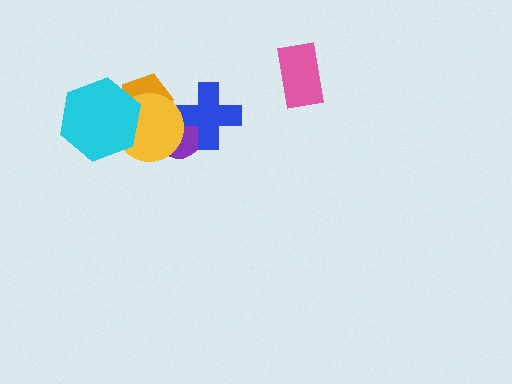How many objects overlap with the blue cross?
2 objects overlap with the blue cross.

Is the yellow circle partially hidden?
Yes, it is partially covered by another shape.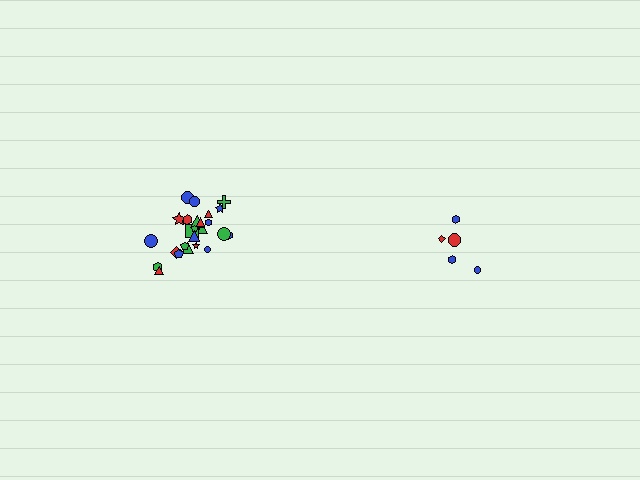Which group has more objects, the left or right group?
The left group.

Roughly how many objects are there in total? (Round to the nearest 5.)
Roughly 30 objects in total.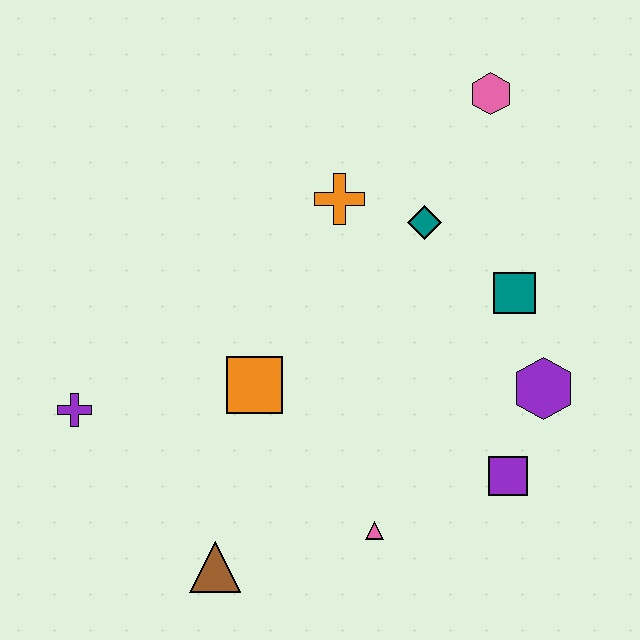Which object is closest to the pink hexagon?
The teal diamond is closest to the pink hexagon.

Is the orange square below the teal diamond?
Yes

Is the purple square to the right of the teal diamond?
Yes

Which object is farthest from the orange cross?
The brown triangle is farthest from the orange cross.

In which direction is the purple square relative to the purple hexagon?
The purple square is below the purple hexagon.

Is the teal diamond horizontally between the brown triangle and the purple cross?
No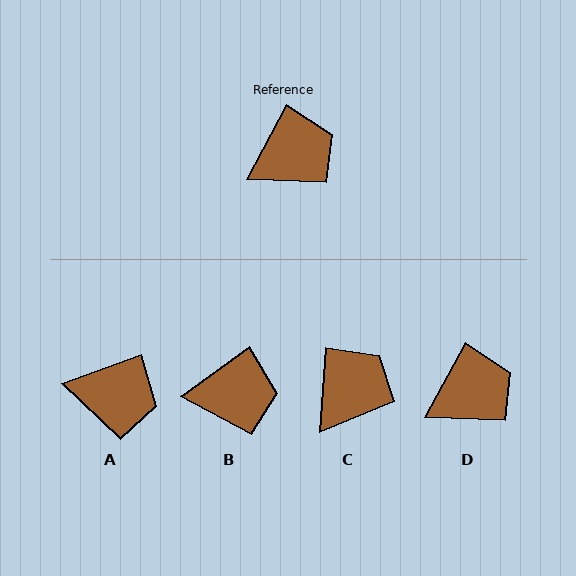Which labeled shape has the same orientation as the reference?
D.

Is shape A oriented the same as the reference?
No, it is off by about 41 degrees.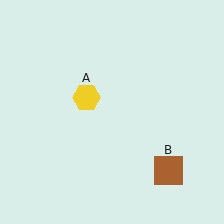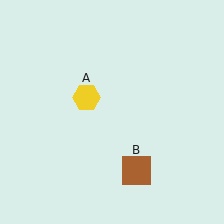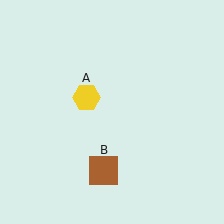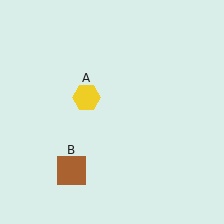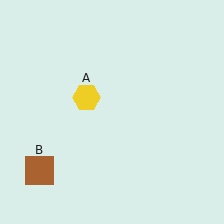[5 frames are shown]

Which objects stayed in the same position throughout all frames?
Yellow hexagon (object A) remained stationary.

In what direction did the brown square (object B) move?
The brown square (object B) moved left.